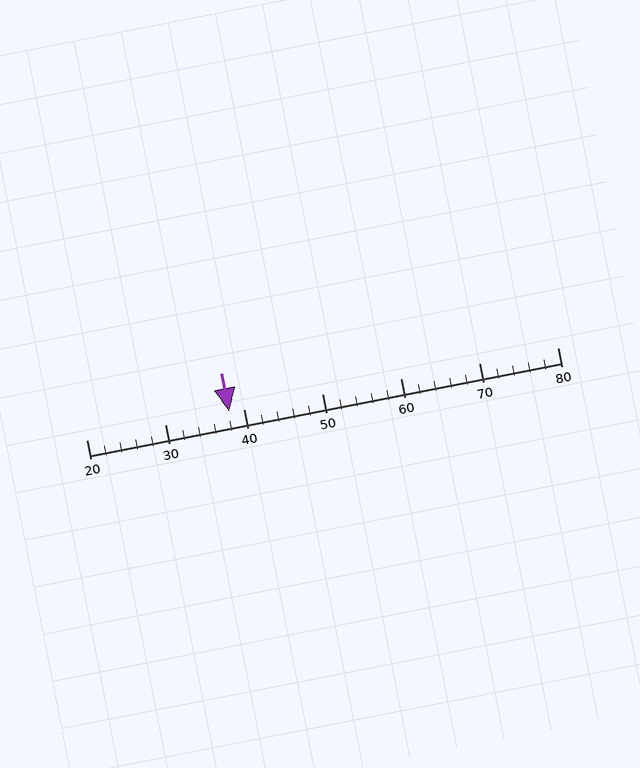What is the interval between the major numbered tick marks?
The major tick marks are spaced 10 units apart.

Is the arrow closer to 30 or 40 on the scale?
The arrow is closer to 40.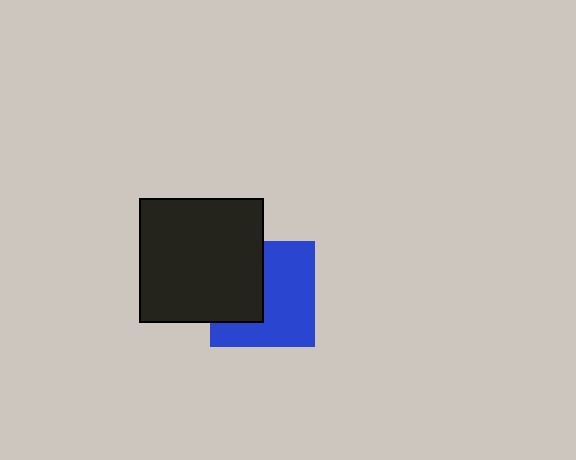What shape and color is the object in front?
The object in front is a black square.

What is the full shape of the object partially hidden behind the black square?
The partially hidden object is a blue square.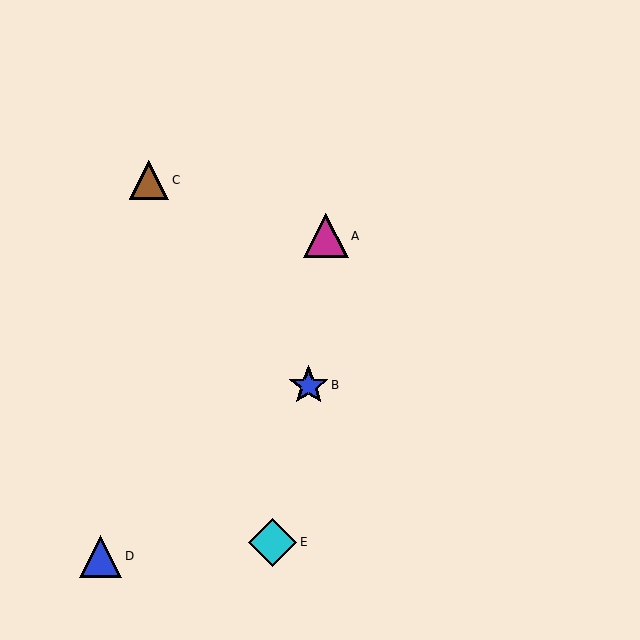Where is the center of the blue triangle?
The center of the blue triangle is at (101, 556).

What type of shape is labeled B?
Shape B is a blue star.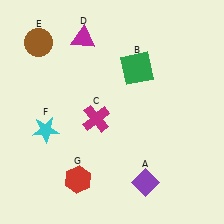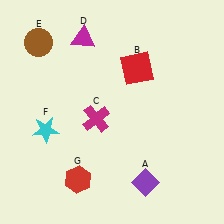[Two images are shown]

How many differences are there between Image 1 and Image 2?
There is 1 difference between the two images.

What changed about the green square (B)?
In Image 1, B is green. In Image 2, it changed to red.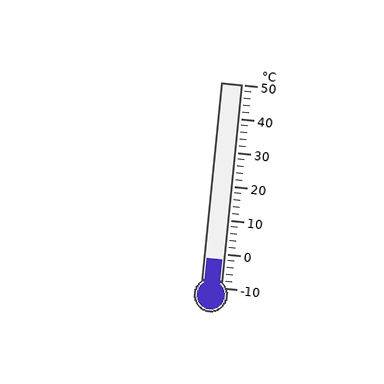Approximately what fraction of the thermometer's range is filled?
The thermometer is filled to approximately 15% of its range.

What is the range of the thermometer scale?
The thermometer scale ranges from -10°C to 50°C.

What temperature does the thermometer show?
The thermometer shows approximately -2°C.